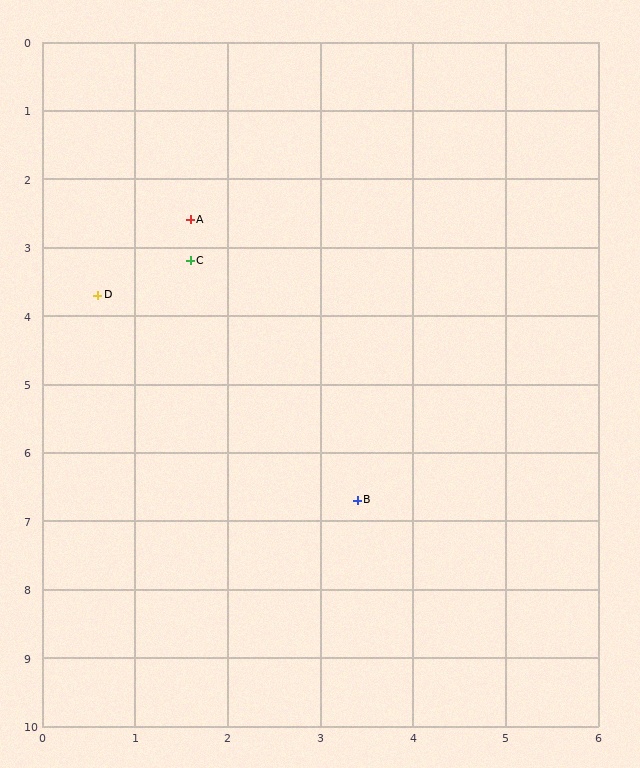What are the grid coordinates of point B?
Point B is at approximately (3.4, 6.7).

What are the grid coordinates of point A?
Point A is at approximately (1.6, 2.6).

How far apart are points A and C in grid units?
Points A and C are about 0.6 grid units apart.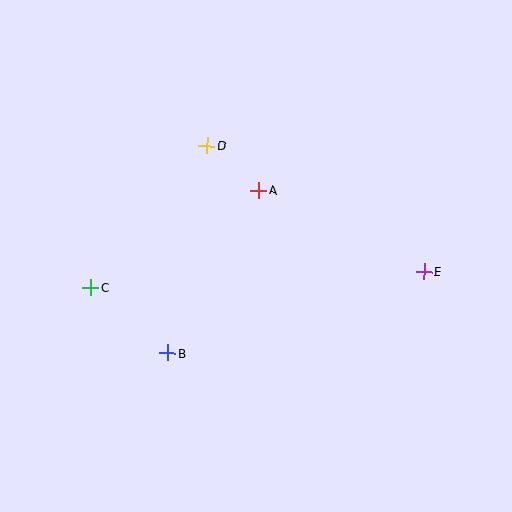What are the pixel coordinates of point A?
Point A is at (259, 190).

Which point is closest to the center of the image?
Point A at (259, 190) is closest to the center.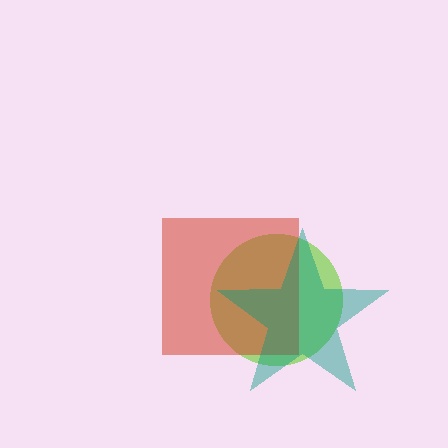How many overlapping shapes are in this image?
There are 3 overlapping shapes in the image.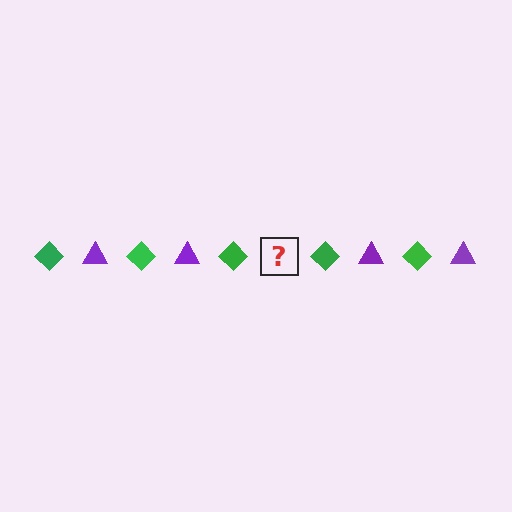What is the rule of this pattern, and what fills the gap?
The rule is that the pattern alternates between green diamond and purple triangle. The gap should be filled with a purple triangle.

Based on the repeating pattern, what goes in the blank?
The blank should be a purple triangle.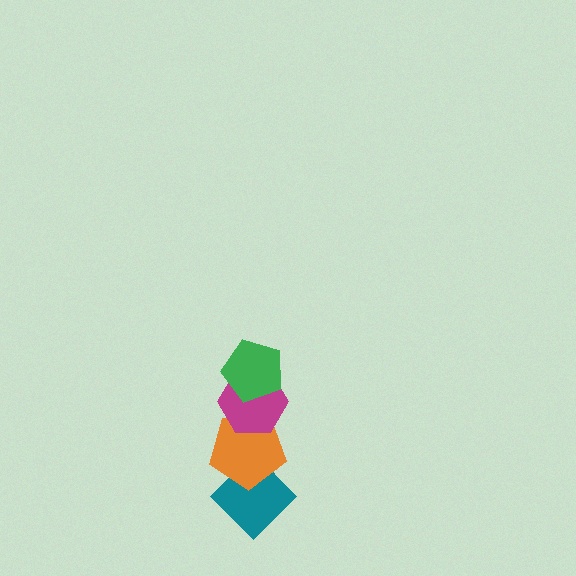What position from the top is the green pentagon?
The green pentagon is 1st from the top.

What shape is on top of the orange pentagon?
The magenta hexagon is on top of the orange pentagon.